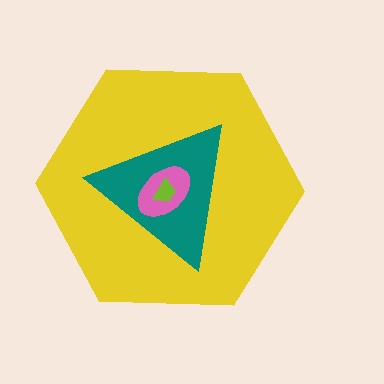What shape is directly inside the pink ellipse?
The lime trapezoid.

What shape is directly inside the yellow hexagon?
The teal triangle.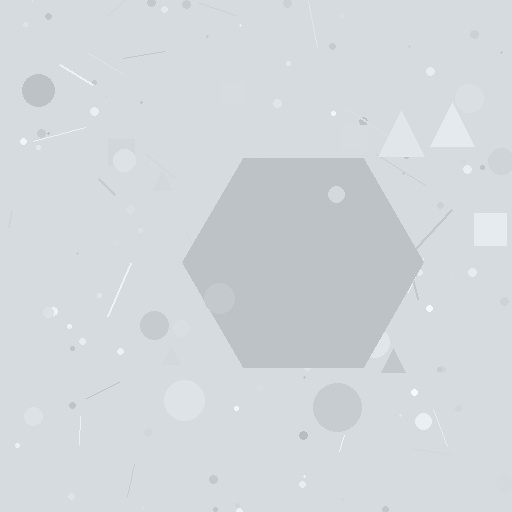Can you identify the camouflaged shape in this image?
The camouflaged shape is a hexagon.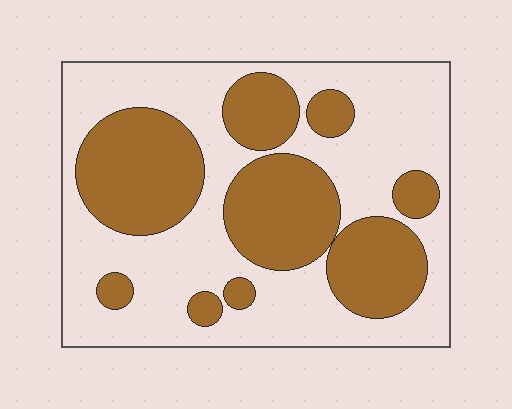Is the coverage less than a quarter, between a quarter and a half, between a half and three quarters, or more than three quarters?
Between a quarter and a half.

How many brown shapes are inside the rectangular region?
9.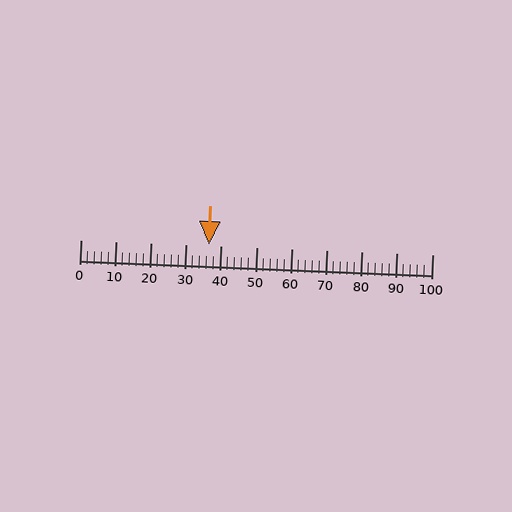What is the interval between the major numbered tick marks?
The major tick marks are spaced 10 units apart.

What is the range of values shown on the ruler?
The ruler shows values from 0 to 100.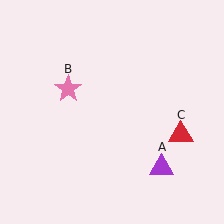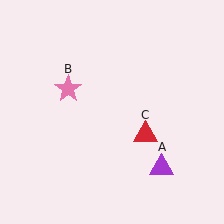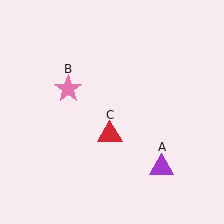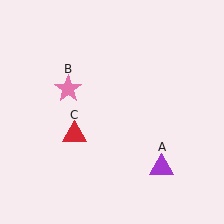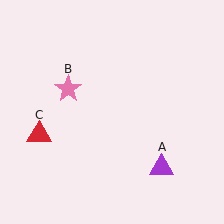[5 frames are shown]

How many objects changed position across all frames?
1 object changed position: red triangle (object C).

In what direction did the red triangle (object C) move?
The red triangle (object C) moved left.